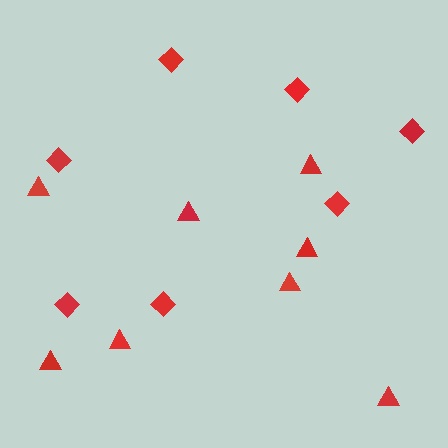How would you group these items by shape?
There are 2 groups: one group of triangles (8) and one group of diamonds (7).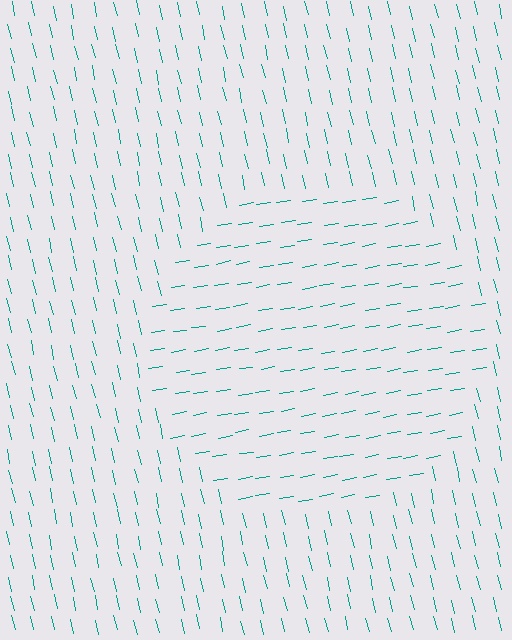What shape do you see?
I see a circle.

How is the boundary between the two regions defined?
The boundary is defined purely by a change in line orientation (approximately 87 degrees difference). All lines are the same color and thickness.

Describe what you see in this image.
The image is filled with small teal line segments. A circle region in the image has lines oriented differently from the surrounding lines, creating a visible texture boundary.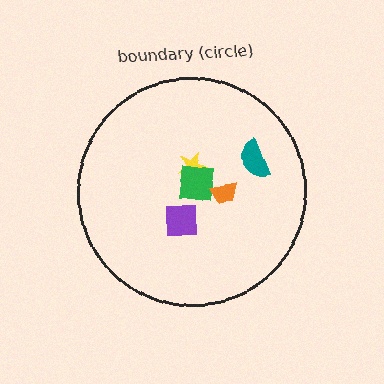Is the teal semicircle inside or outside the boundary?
Inside.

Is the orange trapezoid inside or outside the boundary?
Inside.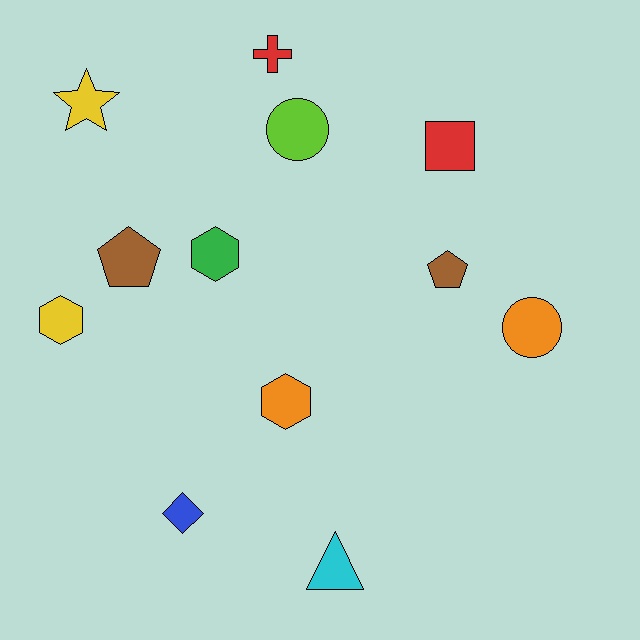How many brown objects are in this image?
There are 2 brown objects.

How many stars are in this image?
There is 1 star.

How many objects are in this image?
There are 12 objects.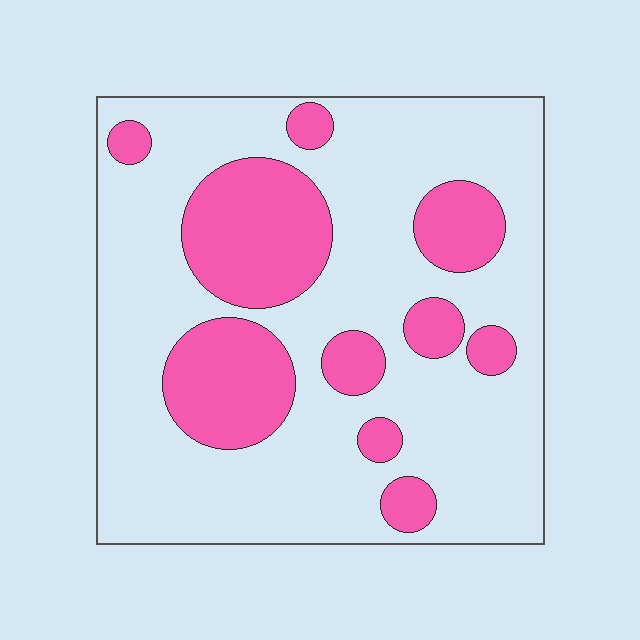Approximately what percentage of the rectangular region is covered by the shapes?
Approximately 25%.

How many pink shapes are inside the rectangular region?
10.